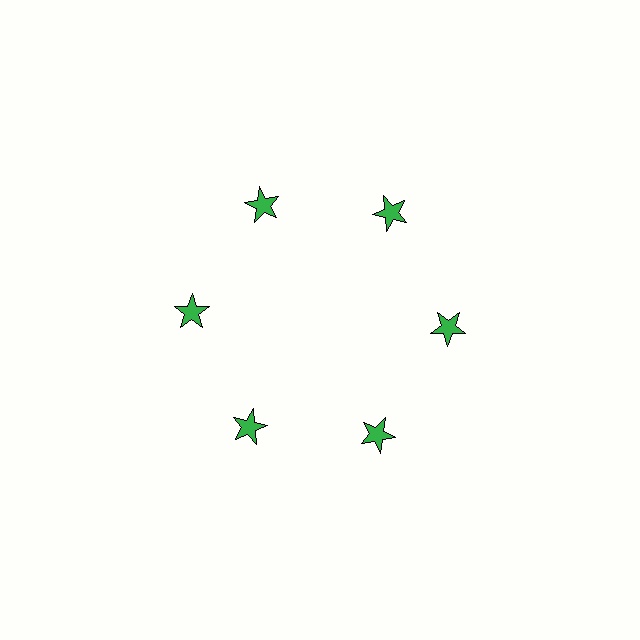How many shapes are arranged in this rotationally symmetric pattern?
There are 6 shapes, arranged in 6 groups of 1.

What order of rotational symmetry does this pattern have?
This pattern has 6-fold rotational symmetry.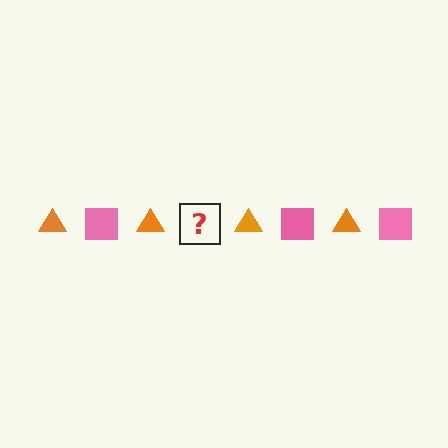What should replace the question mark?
The question mark should be replaced with a pink square.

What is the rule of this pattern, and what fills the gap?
The rule is that the pattern alternates between orange triangle and pink square. The gap should be filled with a pink square.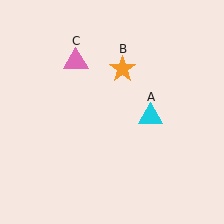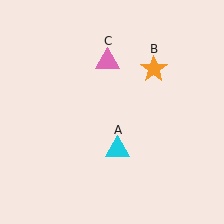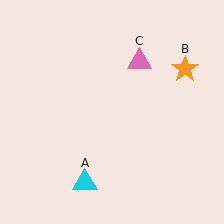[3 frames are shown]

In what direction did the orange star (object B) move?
The orange star (object B) moved right.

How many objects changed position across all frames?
3 objects changed position: cyan triangle (object A), orange star (object B), pink triangle (object C).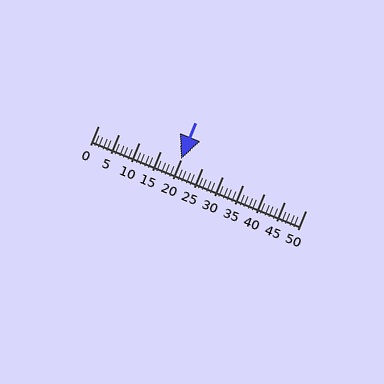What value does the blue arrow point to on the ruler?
The blue arrow points to approximately 20.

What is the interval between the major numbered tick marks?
The major tick marks are spaced 5 units apart.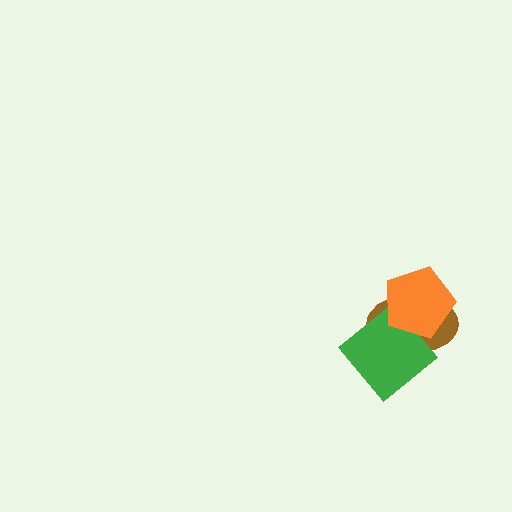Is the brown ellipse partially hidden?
Yes, it is partially covered by another shape.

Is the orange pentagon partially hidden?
No, no other shape covers it.